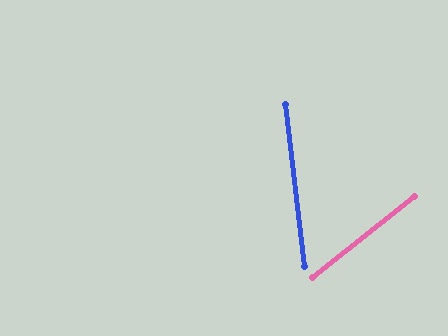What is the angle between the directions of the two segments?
Approximately 58 degrees.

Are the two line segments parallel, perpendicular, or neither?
Neither parallel nor perpendicular — they differ by about 58°.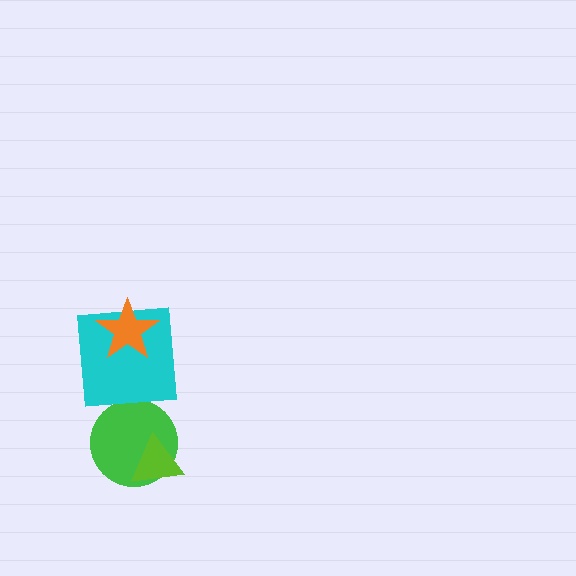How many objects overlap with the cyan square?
1 object overlaps with the cyan square.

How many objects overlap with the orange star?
1 object overlaps with the orange star.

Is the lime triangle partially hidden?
No, no other shape covers it.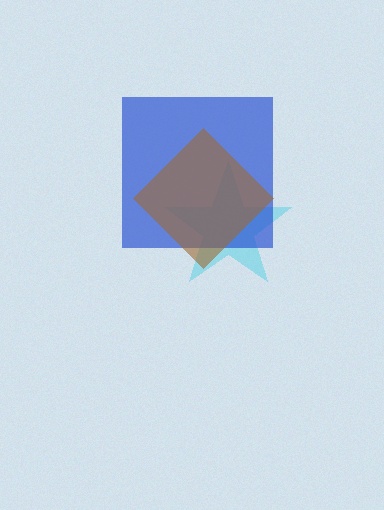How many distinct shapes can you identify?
There are 3 distinct shapes: a cyan star, a blue square, a brown diamond.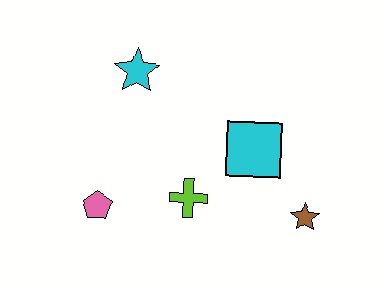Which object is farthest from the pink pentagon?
The brown star is farthest from the pink pentagon.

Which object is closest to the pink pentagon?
The lime cross is closest to the pink pentagon.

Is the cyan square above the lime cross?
Yes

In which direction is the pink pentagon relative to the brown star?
The pink pentagon is to the left of the brown star.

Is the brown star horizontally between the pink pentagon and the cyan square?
No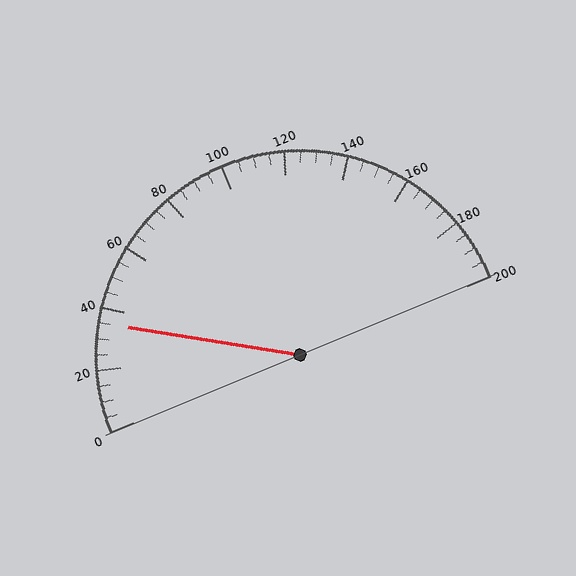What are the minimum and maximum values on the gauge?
The gauge ranges from 0 to 200.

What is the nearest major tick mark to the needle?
The nearest major tick mark is 40.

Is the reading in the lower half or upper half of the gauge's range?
The reading is in the lower half of the range (0 to 200).